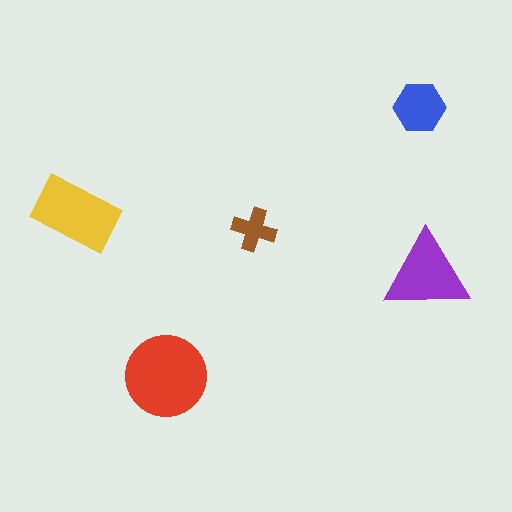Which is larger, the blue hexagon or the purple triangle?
The purple triangle.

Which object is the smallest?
The brown cross.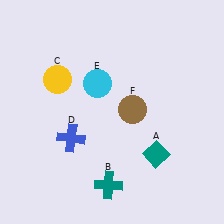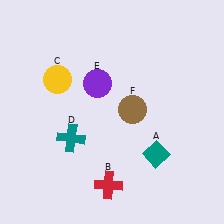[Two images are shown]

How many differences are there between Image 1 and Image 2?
There are 3 differences between the two images.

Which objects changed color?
B changed from teal to red. D changed from blue to teal. E changed from cyan to purple.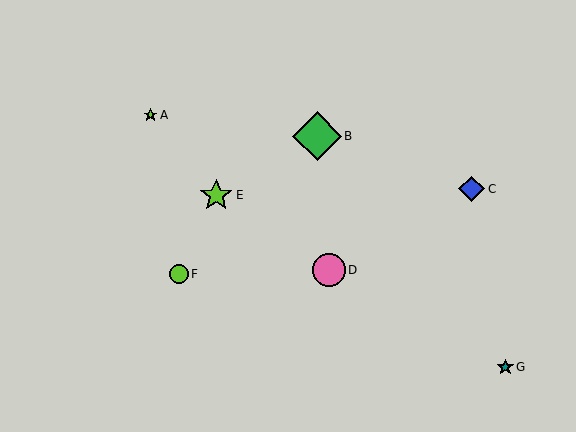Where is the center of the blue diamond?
The center of the blue diamond is at (472, 189).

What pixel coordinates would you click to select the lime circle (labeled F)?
Click at (179, 274) to select the lime circle F.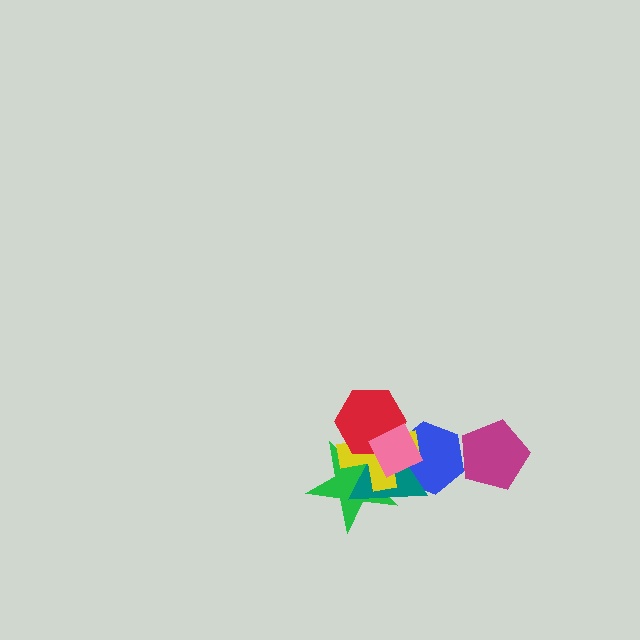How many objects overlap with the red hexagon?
4 objects overlap with the red hexagon.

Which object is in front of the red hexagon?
The pink diamond is in front of the red hexagon.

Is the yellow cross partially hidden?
Yes, it is partially covered by another shape.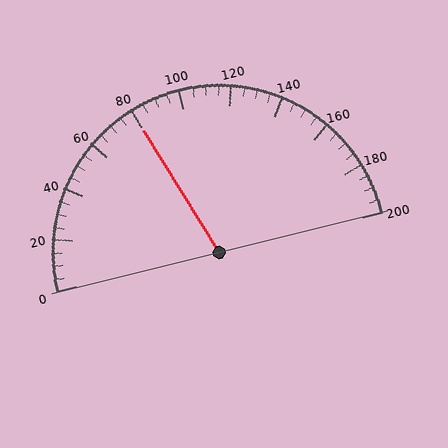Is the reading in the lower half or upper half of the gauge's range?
The reading is in the lower half of the range (0 to 200).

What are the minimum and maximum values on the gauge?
The gauge ranges from 0 to 200.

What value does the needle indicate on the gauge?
The needle indicates approximately 80.